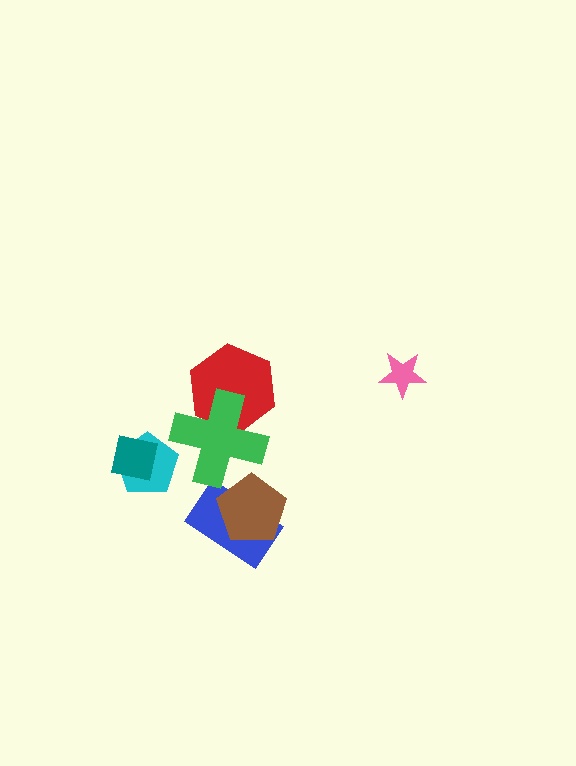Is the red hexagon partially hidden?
Yes, it is partially covered by another shape.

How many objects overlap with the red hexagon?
1 object overlaps with the red hexagon.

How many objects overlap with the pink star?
0 objects overlap with the pink star.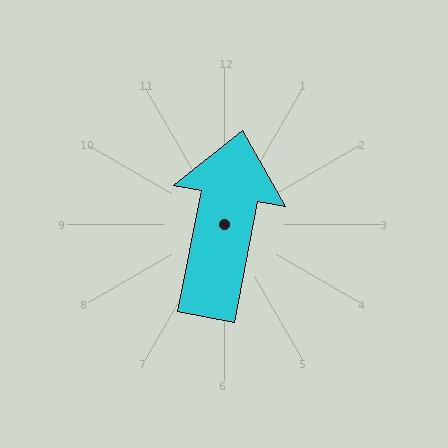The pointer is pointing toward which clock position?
Roughly 12 o'clock.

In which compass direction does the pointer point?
North.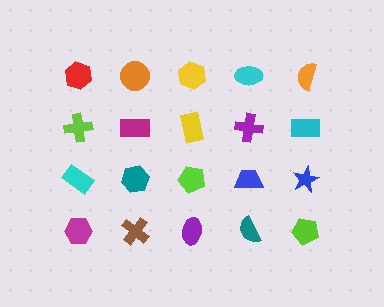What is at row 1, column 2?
An orange circle.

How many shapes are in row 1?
5 shapes.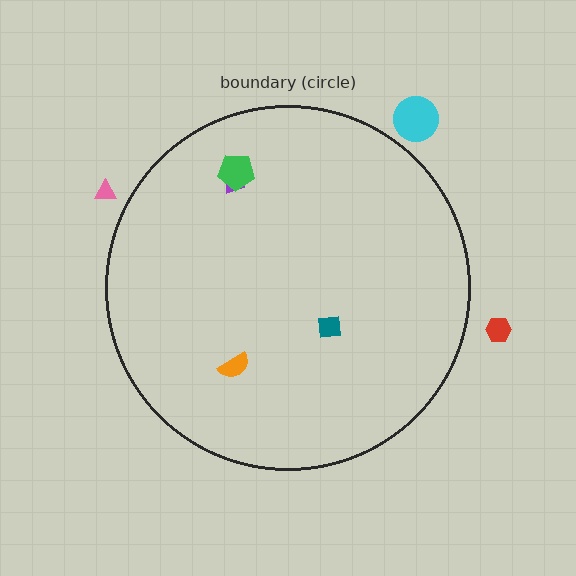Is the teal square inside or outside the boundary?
Inside.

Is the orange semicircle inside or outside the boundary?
Inside.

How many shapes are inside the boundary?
4 inside, 3 outside.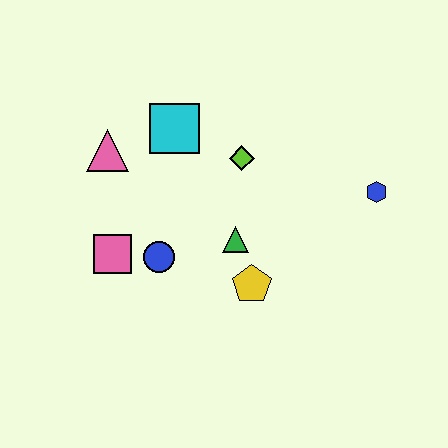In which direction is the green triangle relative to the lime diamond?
The green triangle is below the lime diamond.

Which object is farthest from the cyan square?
The blue hexagon is farthest from the cyan square.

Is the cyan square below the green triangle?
No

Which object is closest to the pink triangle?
The cyan square is closest to the pink triangle.